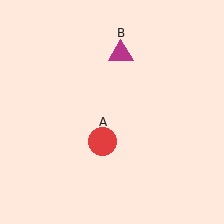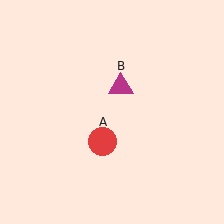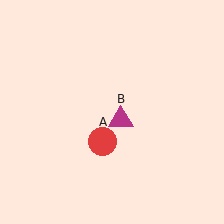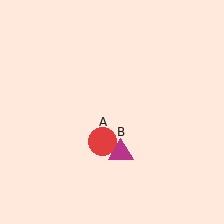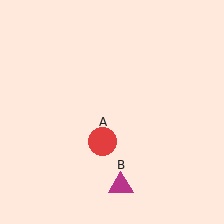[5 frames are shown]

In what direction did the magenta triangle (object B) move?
The magenta triangle (object B) moved down.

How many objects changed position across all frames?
1 object changed position: magenta triangle (object B).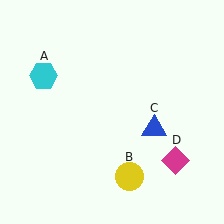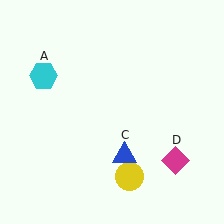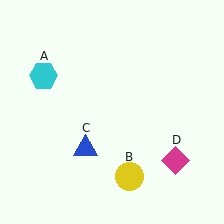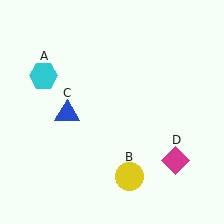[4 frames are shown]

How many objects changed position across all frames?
1 object changed position: blue triangle (object C).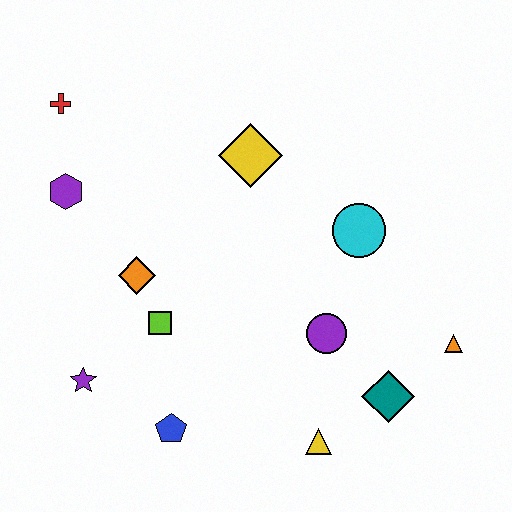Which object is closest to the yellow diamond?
The cyan circle is closest to the yellow diamond.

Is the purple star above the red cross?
No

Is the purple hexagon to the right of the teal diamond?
No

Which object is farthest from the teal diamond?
The red cross is farthest from the teal diamond.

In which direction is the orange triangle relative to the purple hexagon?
The orange triangle is to the right of the purple hexagon.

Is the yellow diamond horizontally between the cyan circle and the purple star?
Yes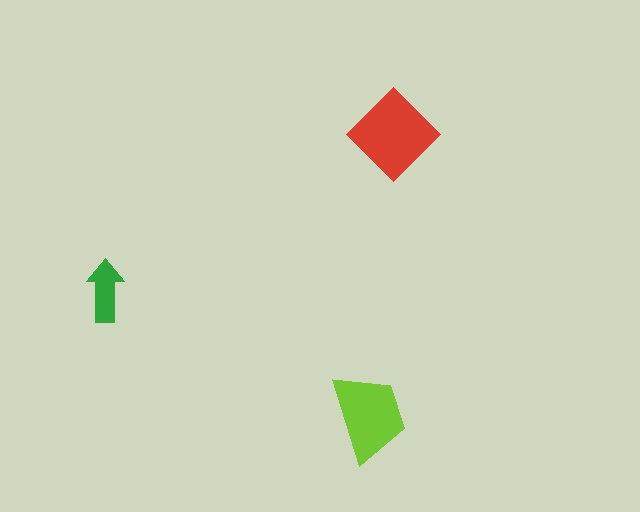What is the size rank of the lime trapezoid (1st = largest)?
2nd.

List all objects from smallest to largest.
The green arrow, the lime trapezoid, the red diamond.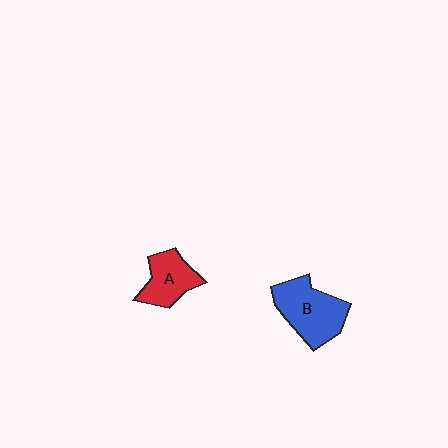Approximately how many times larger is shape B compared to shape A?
Approximately 1.4 times.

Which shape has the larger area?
Shape B (blue).